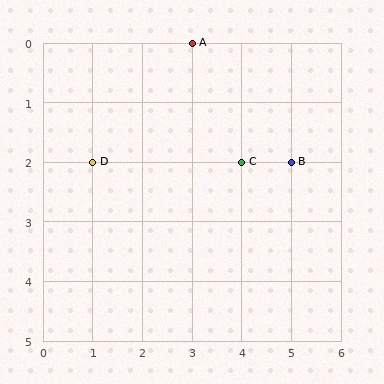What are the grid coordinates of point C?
Point C is at grid coordinates (4, 2).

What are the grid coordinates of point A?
Point A is at grid coordinates (3, 0).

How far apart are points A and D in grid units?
Points A and D are 2 columns and 2 rows apart (about 2.8 grid units diagonally).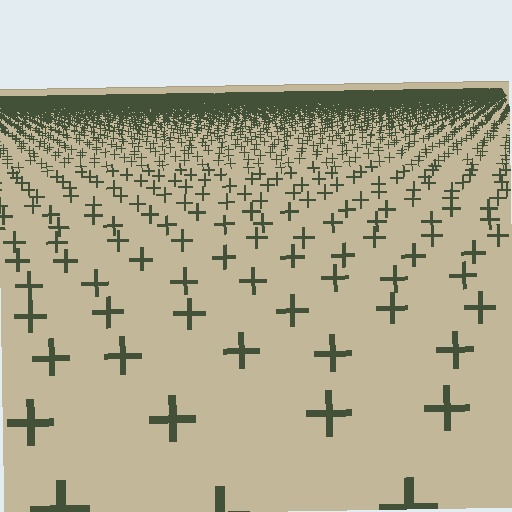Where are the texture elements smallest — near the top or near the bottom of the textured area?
Near the top.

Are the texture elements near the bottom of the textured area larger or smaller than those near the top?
Larger. Near the bottom, elements are closer to the viewer and appear at a bigger on-screen size.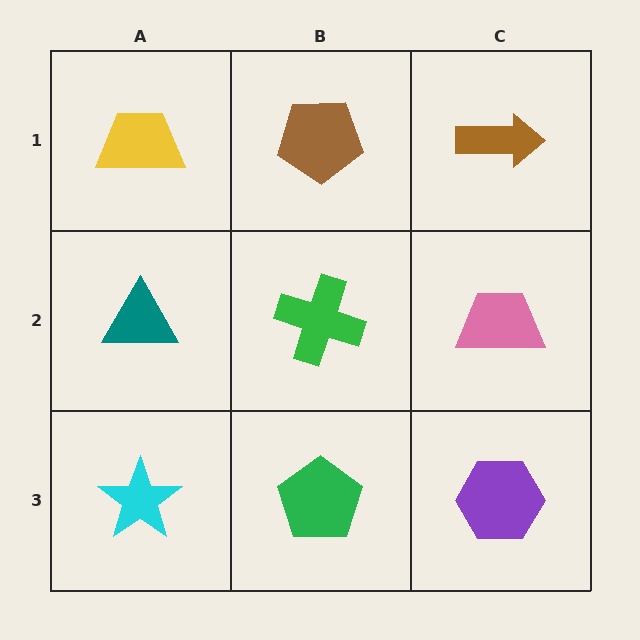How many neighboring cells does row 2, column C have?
3.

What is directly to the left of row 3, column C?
A green pentagon.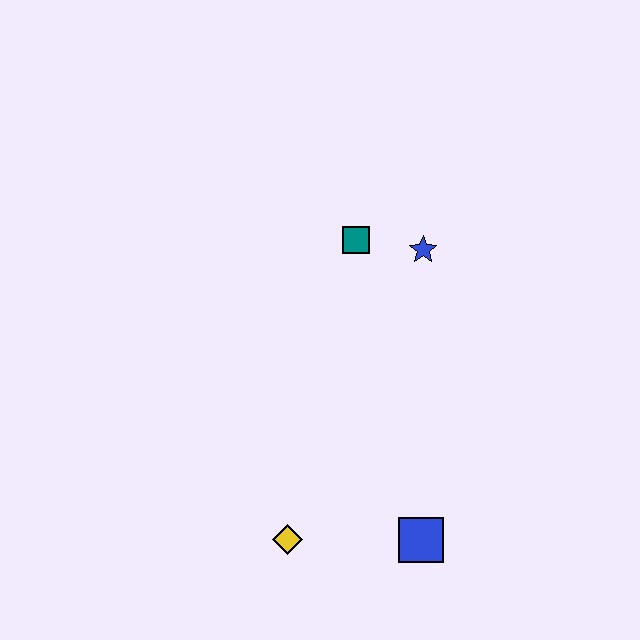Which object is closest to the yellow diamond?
The blue square is closest to the yellow diamond.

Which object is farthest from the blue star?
The yellow diamond is farthest from the blue star.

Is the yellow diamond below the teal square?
Yes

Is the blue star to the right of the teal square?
Yes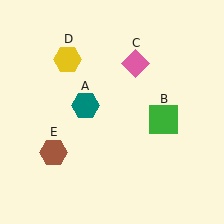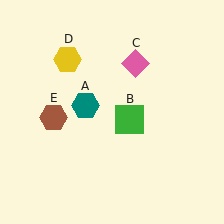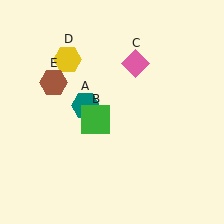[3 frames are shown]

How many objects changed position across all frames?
2 objects changed position: green square (object B), brown hexagon (object E).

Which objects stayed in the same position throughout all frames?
Teal hexagon (object A) and pink diamond (object C) and yellow hexagon (object D) remained stationary.